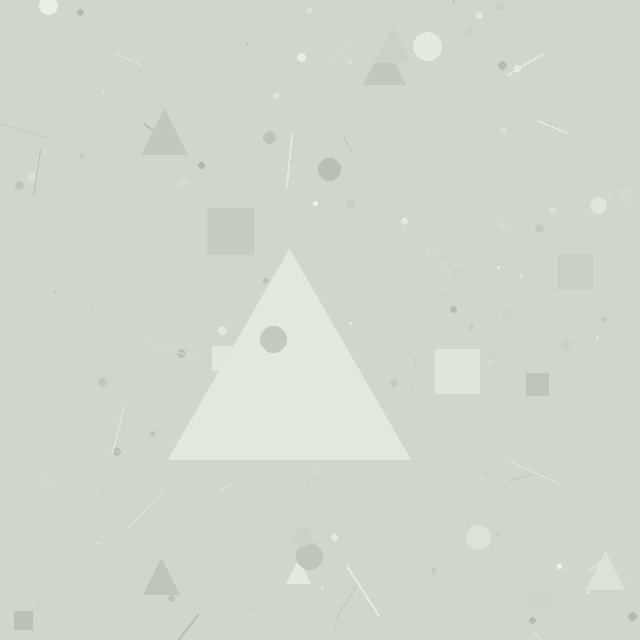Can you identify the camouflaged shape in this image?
The camouflaged shape is a triangle.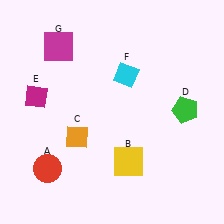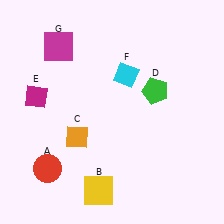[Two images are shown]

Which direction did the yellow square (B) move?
The yellow square (B) moved left.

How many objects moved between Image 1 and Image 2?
2 objects moved between the two images.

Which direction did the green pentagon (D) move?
The green pentagon (D) moved left.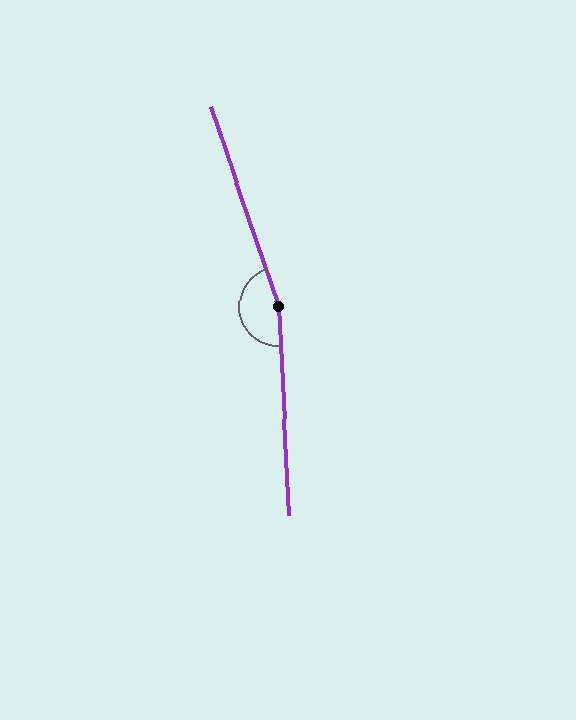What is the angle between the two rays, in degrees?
Approximately 164 degrees.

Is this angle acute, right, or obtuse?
It is obtuse.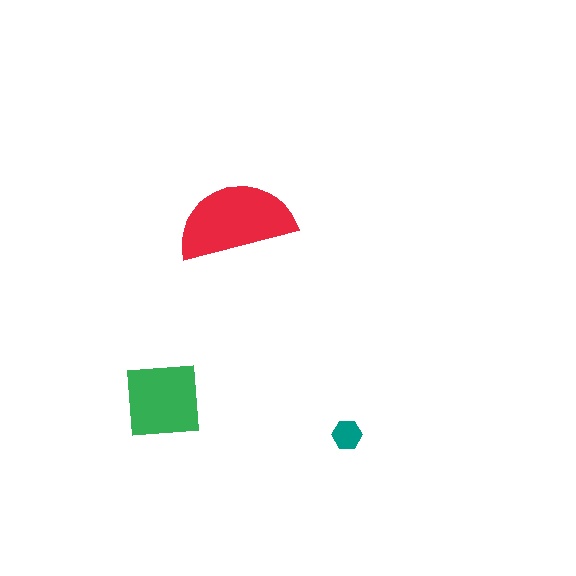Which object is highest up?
The red semicircle is topmost.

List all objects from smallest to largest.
The teal hexagon, the green square, the red semicircle.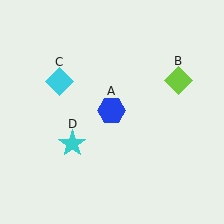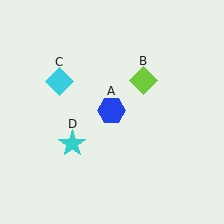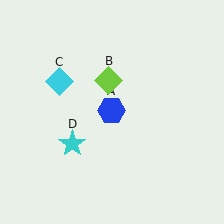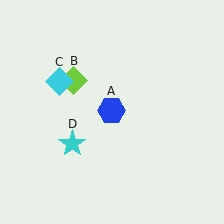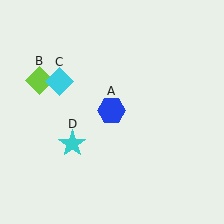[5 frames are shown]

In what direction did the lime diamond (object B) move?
The lime diamond (object B) moved left.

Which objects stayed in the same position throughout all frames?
Blue hexagon (object A) and cyan diamond (object C) and cyan star (object D) remained stationary.